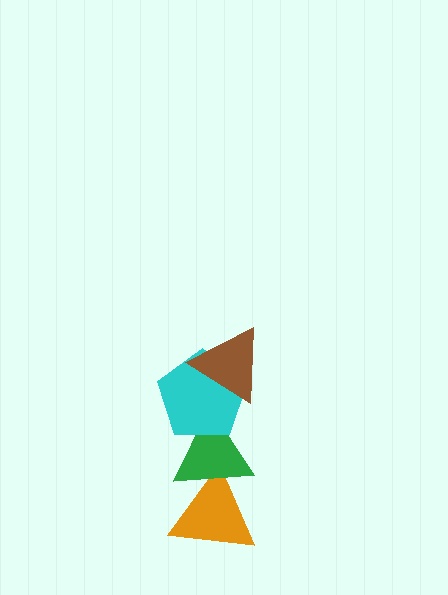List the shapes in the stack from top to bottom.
From top to bottom: the brown triangle, the cyan pentagon, the green triangle, the orange triangle.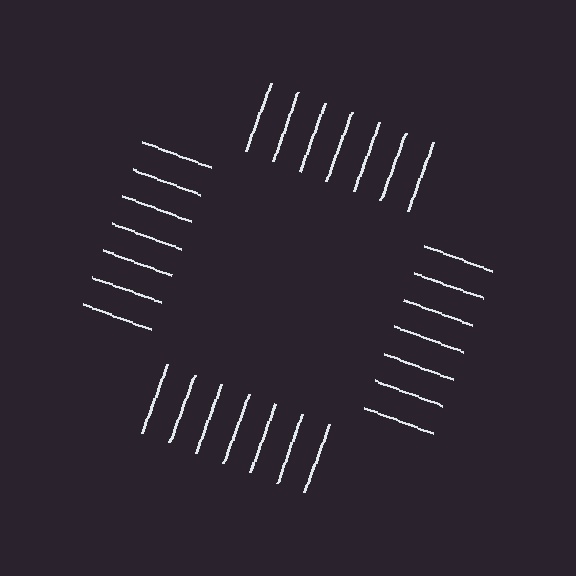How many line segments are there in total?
28 — 7 along each of the 4 edges.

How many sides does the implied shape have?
4 sides — the line-ends trace a square.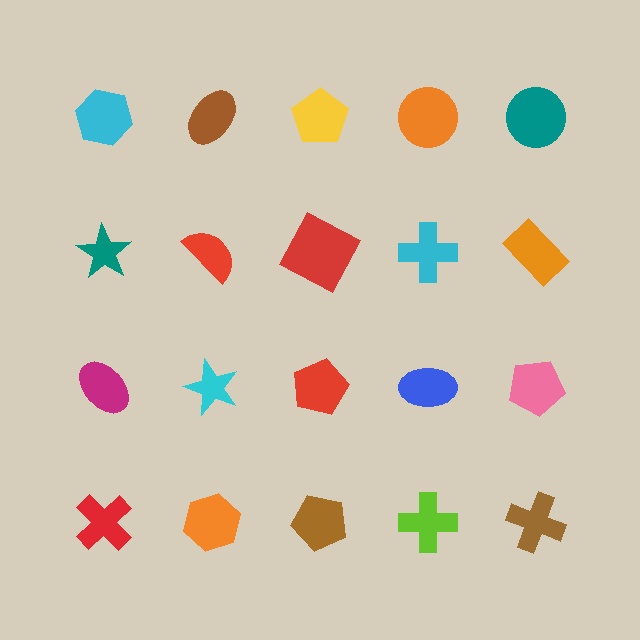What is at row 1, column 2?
A brown ellipse.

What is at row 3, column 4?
A blue ellipse.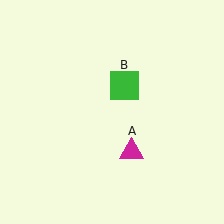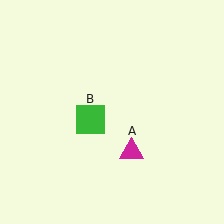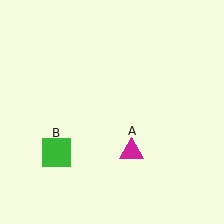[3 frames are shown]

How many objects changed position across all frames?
1 object changed position: green square (object B).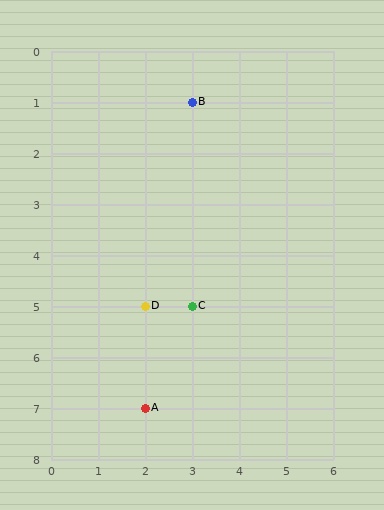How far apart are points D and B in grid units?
Points D and B are 1 column and 4 rows apart (about 4.1 grid units diagonally).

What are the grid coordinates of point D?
Point D is at grid coordinates (2, 5).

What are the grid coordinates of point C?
Point C is at grid coordinates (3, 5).